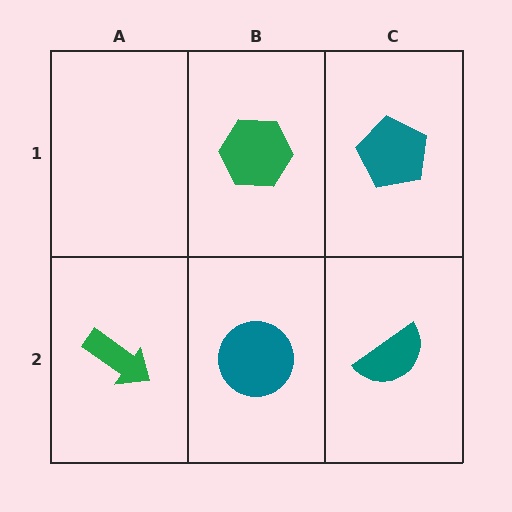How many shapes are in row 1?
2 shapes.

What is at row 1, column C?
A teal pentagon.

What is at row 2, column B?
A teal circle.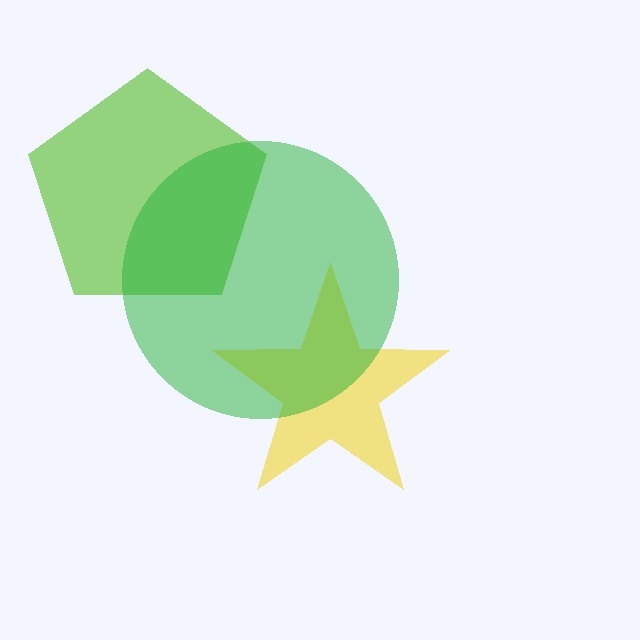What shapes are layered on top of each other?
The layered shapes are: a yellow star, a lime pentagon, a green circle.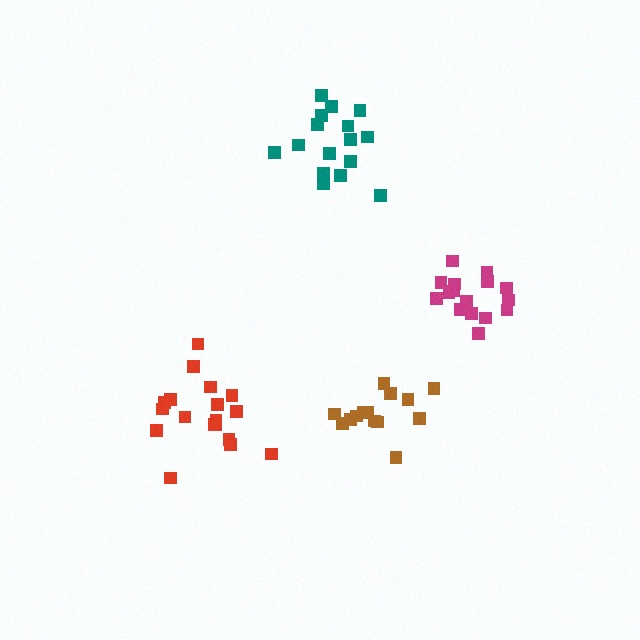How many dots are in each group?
Group 1: 14 dots, Group 2: 17 dots, Group 3: 16 dots, Group 4: 18 dots (65 total).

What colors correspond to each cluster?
The clusters are colored: brown, magenta, teal, red.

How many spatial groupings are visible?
There are 4 spatial groupings.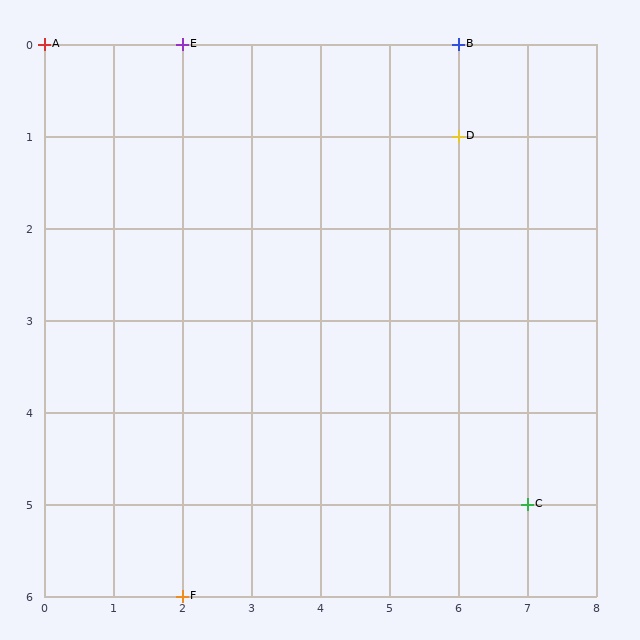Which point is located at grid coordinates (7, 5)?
Point C is at (7, 5).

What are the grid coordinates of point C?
Point C is at grid coordinates (7, 5).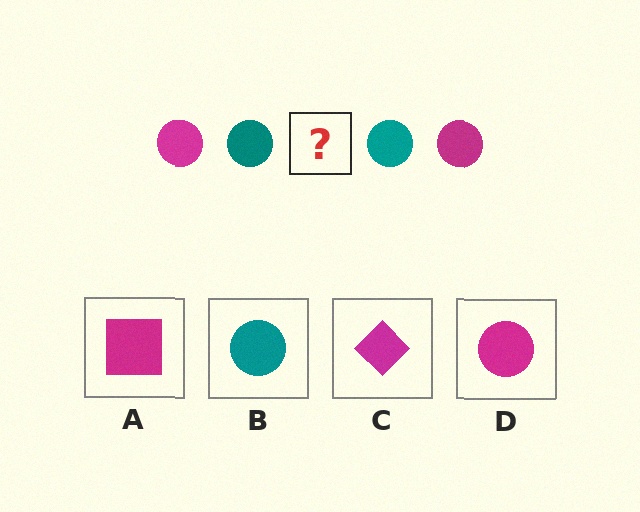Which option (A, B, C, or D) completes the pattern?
D.